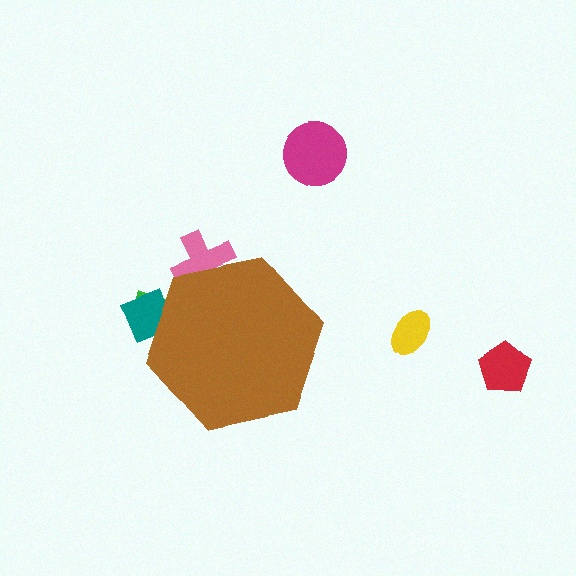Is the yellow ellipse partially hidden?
No, the yellow ellipse is fully visible.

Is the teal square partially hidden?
Yes, the teal square is partially hidden behind the brown hexagon.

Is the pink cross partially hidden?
Yes, the pink cross is partially hidden behind the brown hexagon.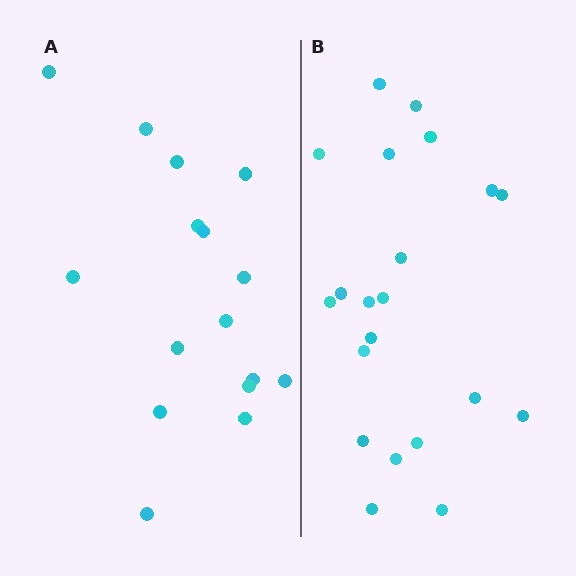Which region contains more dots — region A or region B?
Region B (the right region) has more dots.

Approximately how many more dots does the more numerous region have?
Region B has about 5 more dots than region A.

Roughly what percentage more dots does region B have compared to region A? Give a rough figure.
About 30% more.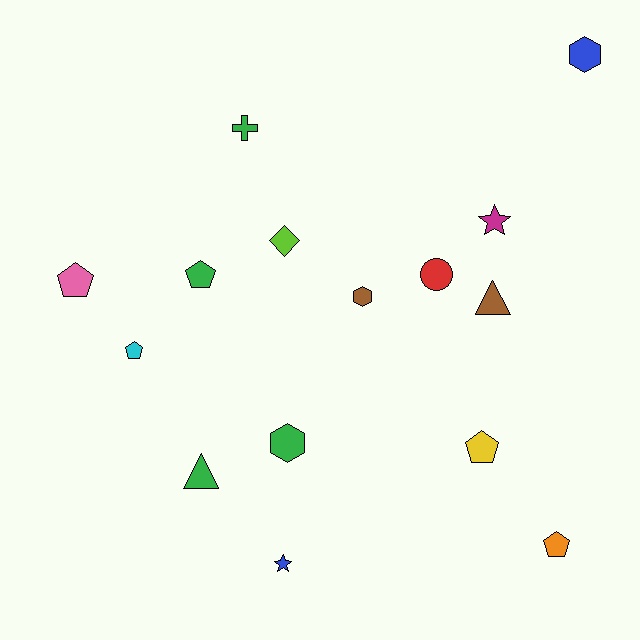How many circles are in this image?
There is 1 circle.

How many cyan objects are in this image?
There is 1 cyan object.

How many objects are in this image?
There are 15 objects.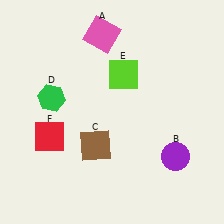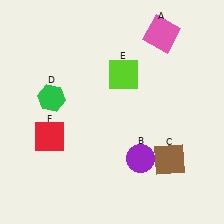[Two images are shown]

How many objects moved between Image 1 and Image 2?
3 objects moved between the two images.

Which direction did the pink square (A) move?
The pink square (A) moved right.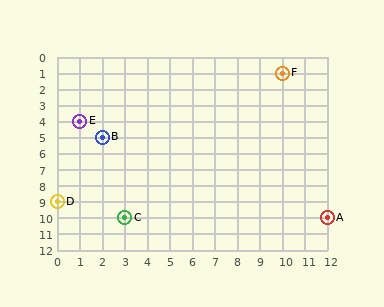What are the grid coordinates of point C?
Point C is at grid coordinates (3, 10).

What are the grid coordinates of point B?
Point B is at grid coordinates (2, 5).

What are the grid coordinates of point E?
Point E is at grid coordinates (1, 4).